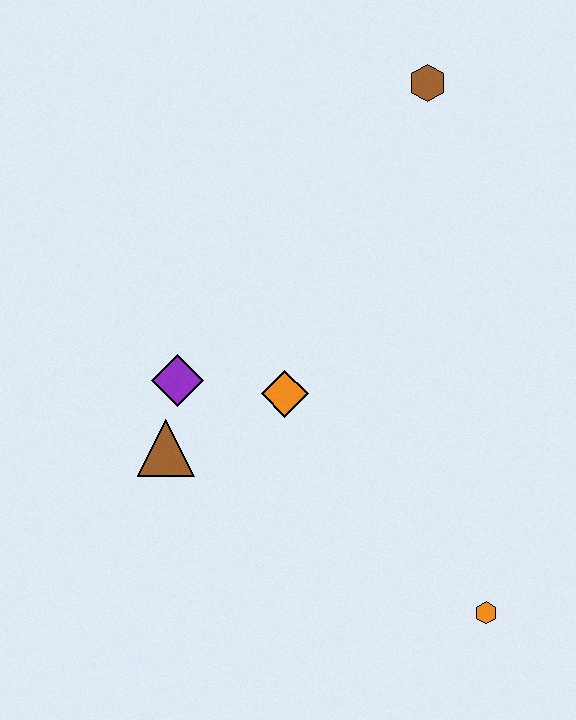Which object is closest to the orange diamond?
The purple diamond is closest to the orange diamond.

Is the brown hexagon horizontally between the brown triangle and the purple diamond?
No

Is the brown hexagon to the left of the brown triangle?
No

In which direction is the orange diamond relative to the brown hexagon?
The orange diamond is below the brown hexagon.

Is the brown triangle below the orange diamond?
Yes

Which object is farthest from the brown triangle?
The brown hexagon is farthest from the brown triangle.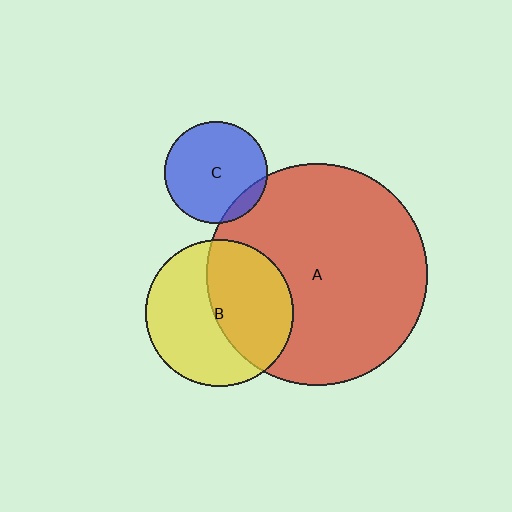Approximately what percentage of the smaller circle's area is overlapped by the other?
Approximately 45%.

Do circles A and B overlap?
Yes.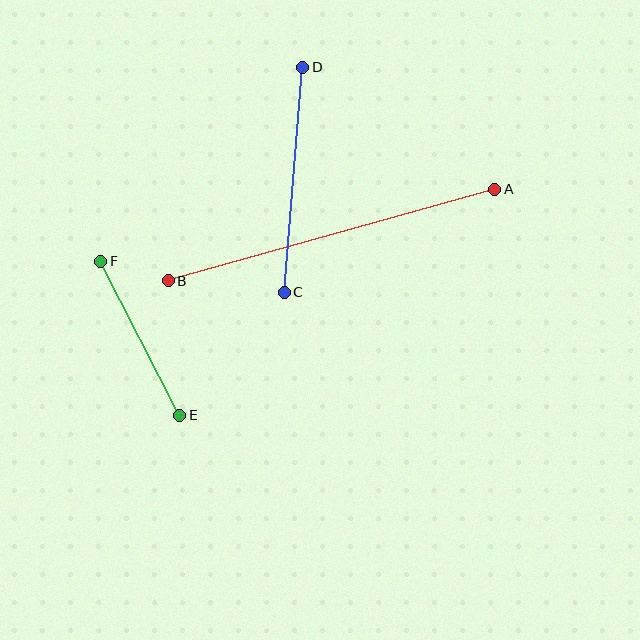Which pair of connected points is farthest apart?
Points A and B are farthest apart.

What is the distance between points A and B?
The distance is approximately 339 pixels.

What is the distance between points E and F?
The distance is approximately 173 pixels.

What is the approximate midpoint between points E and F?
The midpoint is at approximately (140, 338) pixels.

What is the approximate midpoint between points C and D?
The midpoint is at approximately (293, 180) pixels.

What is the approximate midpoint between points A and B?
The midpoint is at approximately (332, 235) pixels.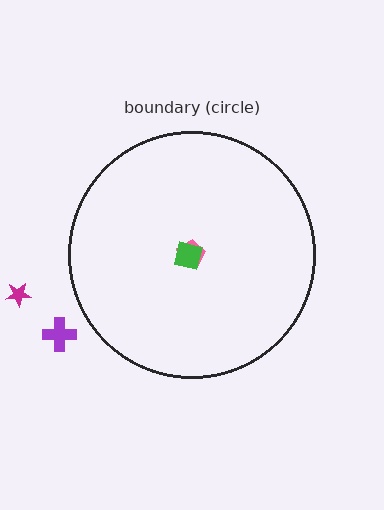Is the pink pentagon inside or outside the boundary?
Inside.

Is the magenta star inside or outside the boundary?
Outside.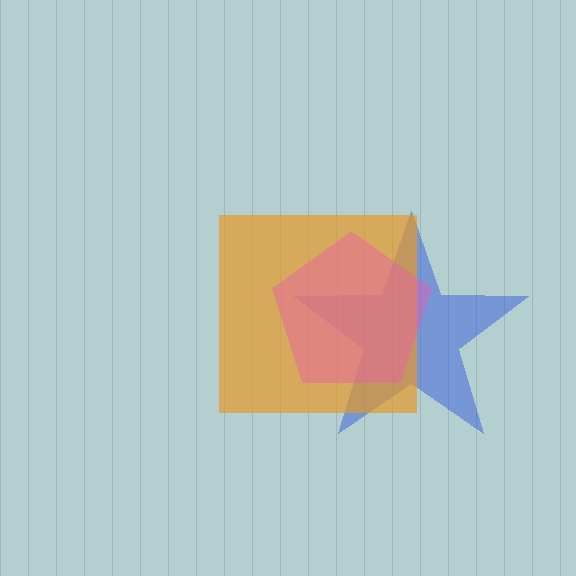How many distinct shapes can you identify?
There are 3 distinct shapes: a blue star, an orange square, a pink pentagon.